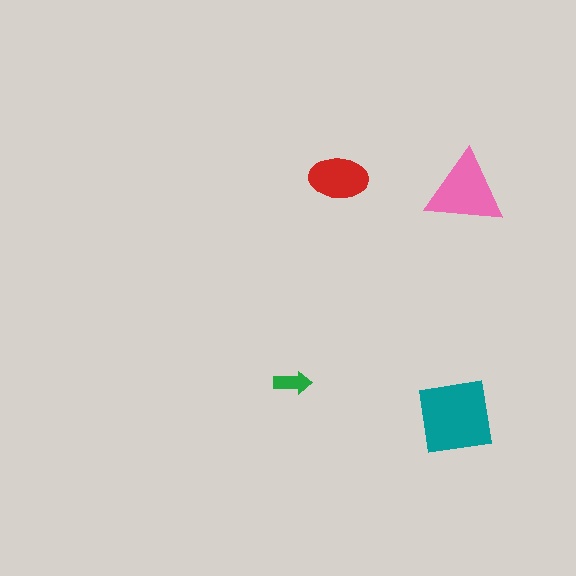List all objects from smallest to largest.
The green arrow, the red ellipse, the pink triangle, the teal square.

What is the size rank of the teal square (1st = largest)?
1st.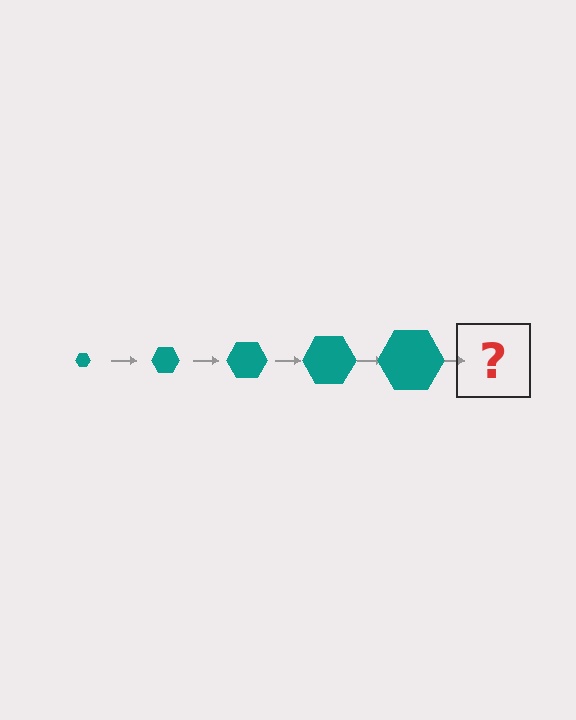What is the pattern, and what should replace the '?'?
The pattern is that the hexagon gets progressively larger each step. The '?' should be a teal hexagon, larger than the previous one.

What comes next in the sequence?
The next element should be a teal hexagon, larger than the previous one.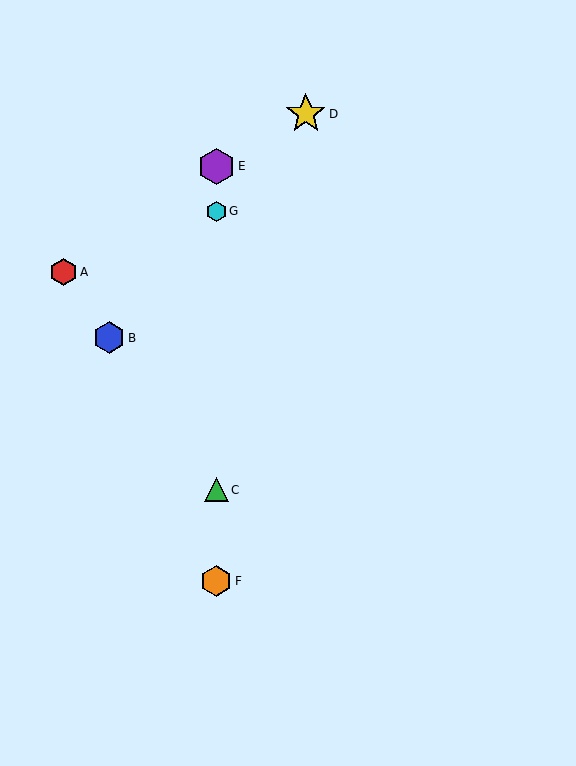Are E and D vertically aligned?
No, E is at x≈216 and D is at x≈306.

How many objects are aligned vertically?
4 objects (C, E, F, G) are aligned vertically.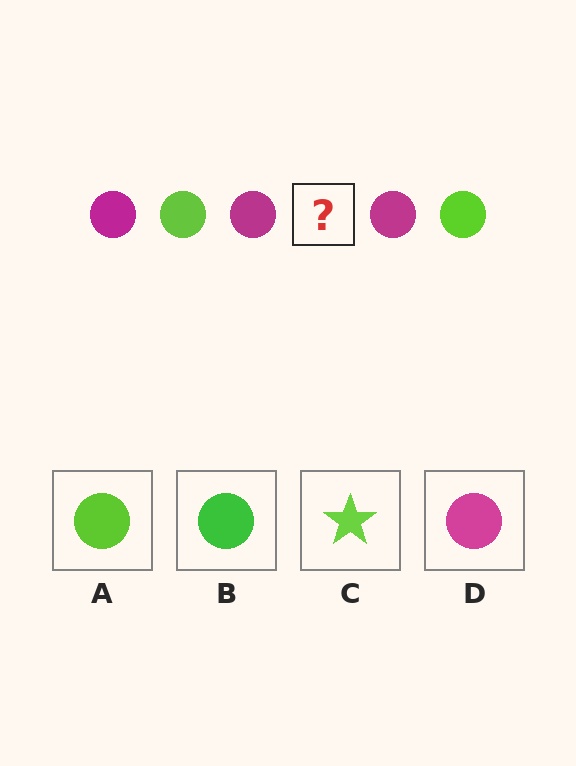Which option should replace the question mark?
Option A.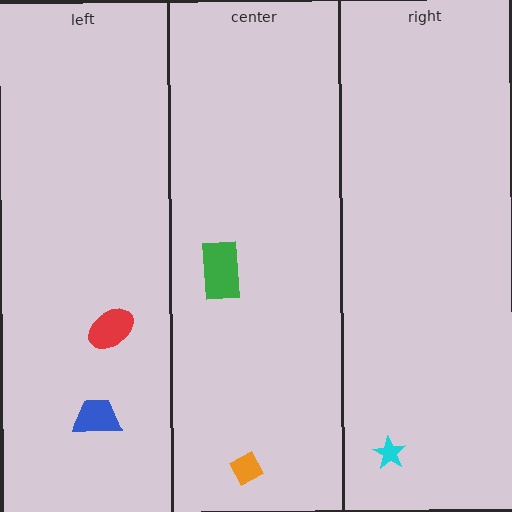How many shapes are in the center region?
2.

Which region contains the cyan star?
The right region.